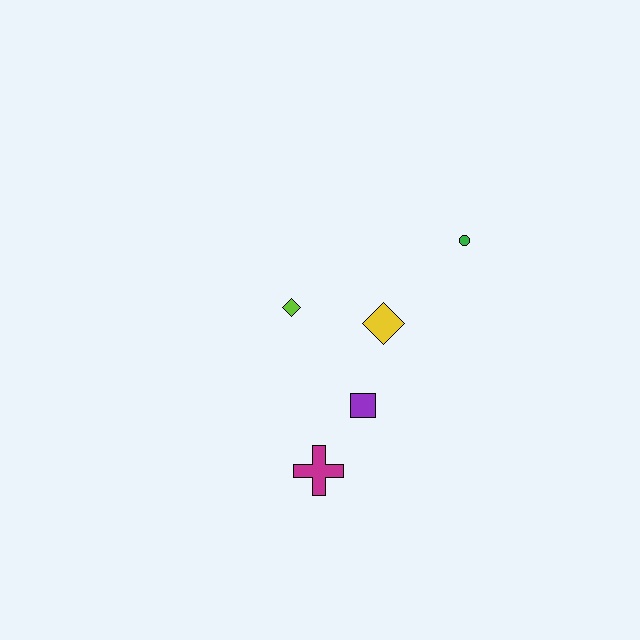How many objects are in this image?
There are 5 objects.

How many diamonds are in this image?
There are 2 diamonds.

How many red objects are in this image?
There are no red objects.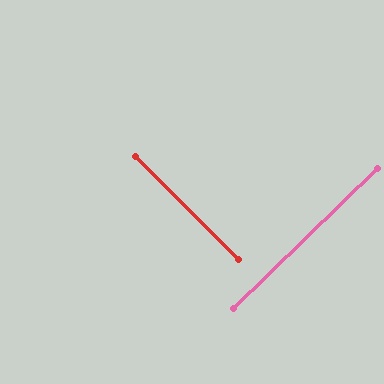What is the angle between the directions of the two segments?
Approximately 89 degrees.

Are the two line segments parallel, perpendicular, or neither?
Perpendicular — they meet at approximately 89°.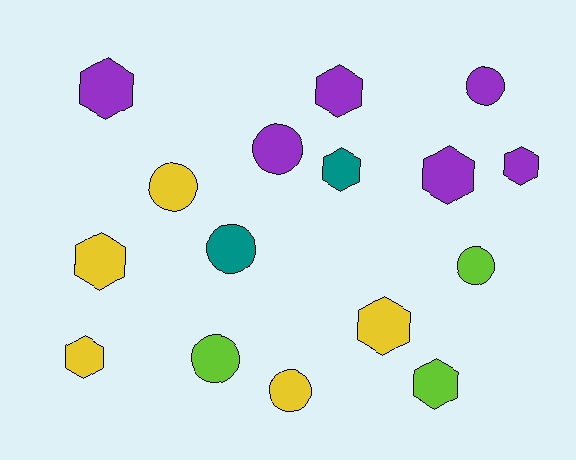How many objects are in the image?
There are 16 objects.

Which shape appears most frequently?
Hexagon, with 9 objects.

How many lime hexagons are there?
There is 1 lime hexagon.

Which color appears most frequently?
Purple, with 6 objects.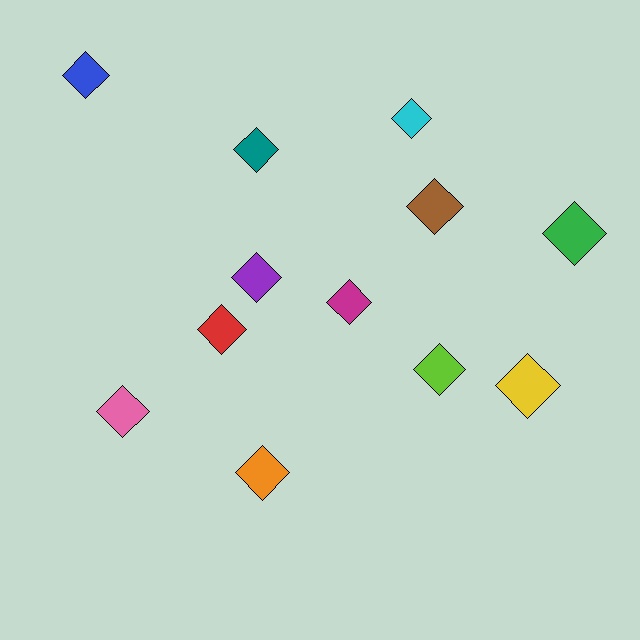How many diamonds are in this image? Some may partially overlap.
There are 12 diamonds.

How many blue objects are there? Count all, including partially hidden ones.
There is 1 blue object.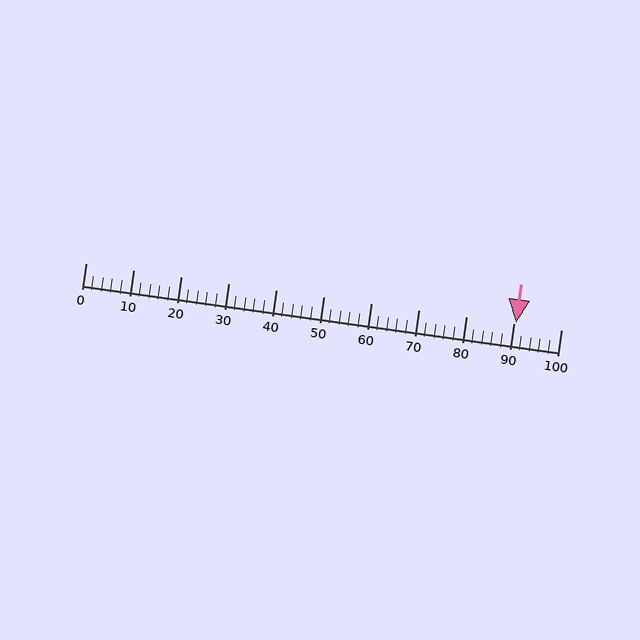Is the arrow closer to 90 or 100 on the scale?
The arrow is closer to 90.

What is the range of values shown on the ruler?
The ruler shows values from 0 to 100.